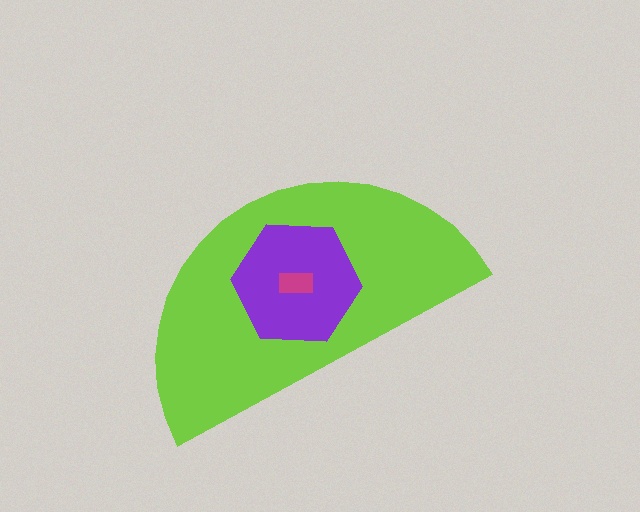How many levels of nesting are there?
3.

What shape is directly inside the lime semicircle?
The purple hexagon.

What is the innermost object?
The magenta rectangle.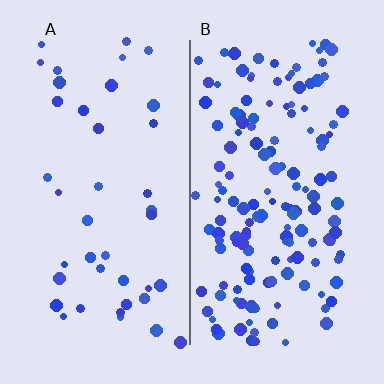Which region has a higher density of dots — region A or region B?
B (the right).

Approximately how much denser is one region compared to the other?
Approximately 3.7× — region B over region A.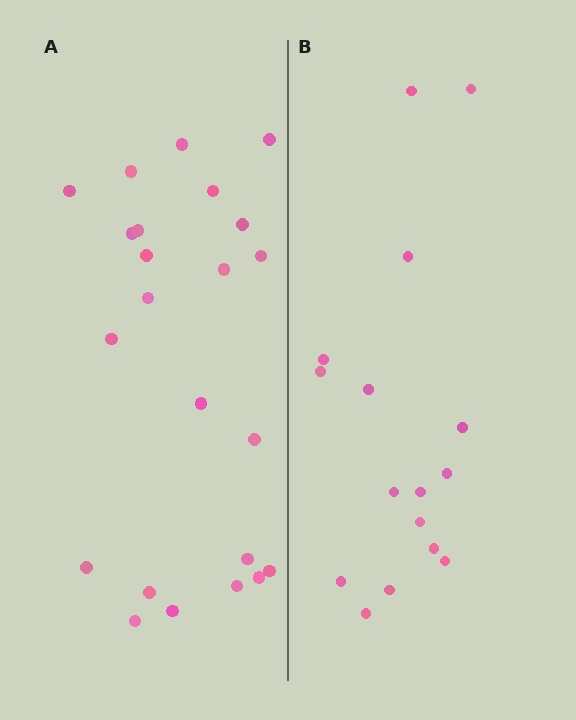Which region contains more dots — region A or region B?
Region A (the left region) has more dots.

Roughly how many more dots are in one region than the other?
Region A has roughly 8 or so more dots than region B.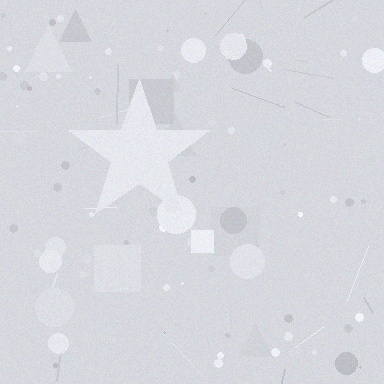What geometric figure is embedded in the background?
A star is embedded in the background.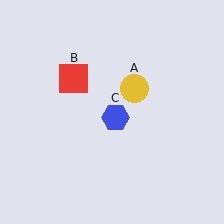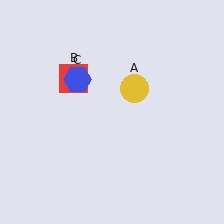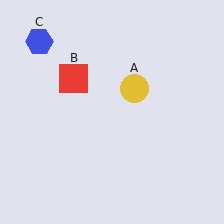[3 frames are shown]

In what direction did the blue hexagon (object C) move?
The blue hexagon (object C) moved up and to the left.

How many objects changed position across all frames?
1 object changed position: blue hexagon (object C).